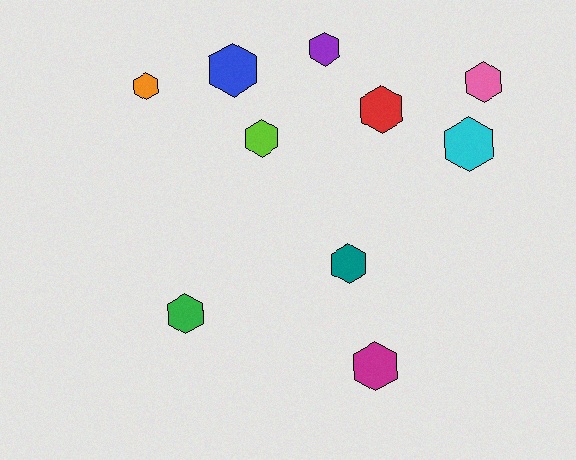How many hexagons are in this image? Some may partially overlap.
There are 10 hexagons.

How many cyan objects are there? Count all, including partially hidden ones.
There is 1 cyan object.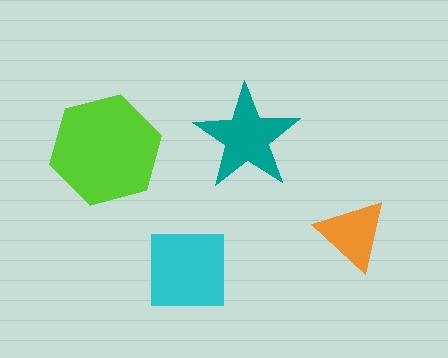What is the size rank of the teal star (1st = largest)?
3rd.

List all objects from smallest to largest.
The orange triangle, the teal star, the cyan square, the lime hexagon.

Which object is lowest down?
The cyan square is bottommost.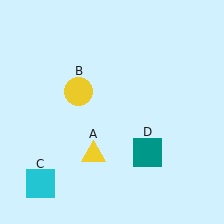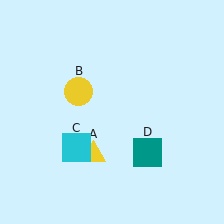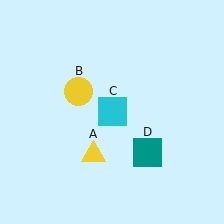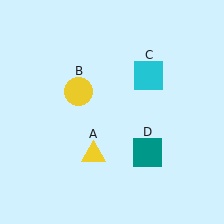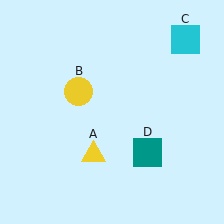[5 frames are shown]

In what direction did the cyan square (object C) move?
The cyan square (object C) moved up and to the right.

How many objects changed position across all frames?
1 object changed position: cyan square (object C).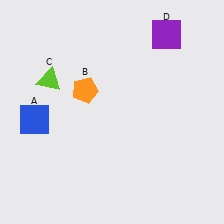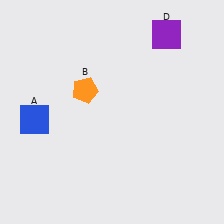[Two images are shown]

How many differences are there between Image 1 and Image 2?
There is 1 difference between the two images.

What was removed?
The lime triangle (C) was removed in Image 2.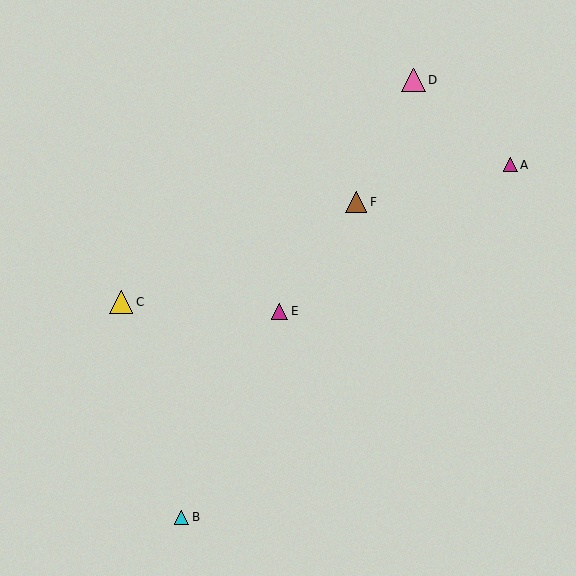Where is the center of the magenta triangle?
The center of the magenta triangle is at (510, 165).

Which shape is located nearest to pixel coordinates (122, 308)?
The yellow triangle (labeled C) at (121, 302) is nearest to that location.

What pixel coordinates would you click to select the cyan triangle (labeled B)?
Click at (182, 517) to select the cyan triangle B.